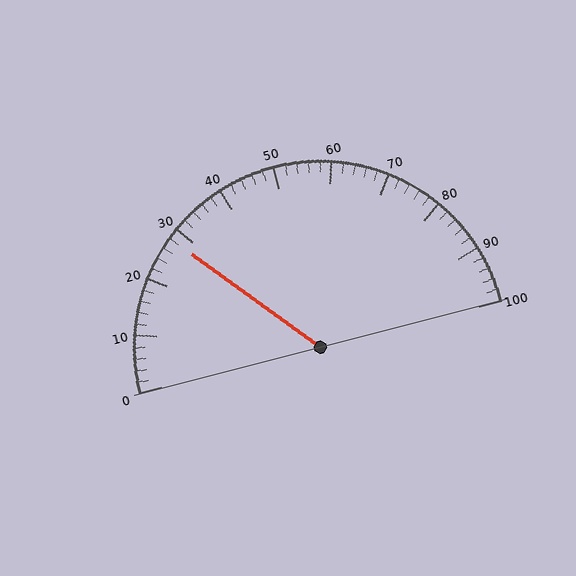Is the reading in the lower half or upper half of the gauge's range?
The reading is in the lower half of the range (0 to 100).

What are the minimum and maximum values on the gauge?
The gauge ranges from 0 to 100.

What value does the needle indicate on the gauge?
The needle indicates approximately 28.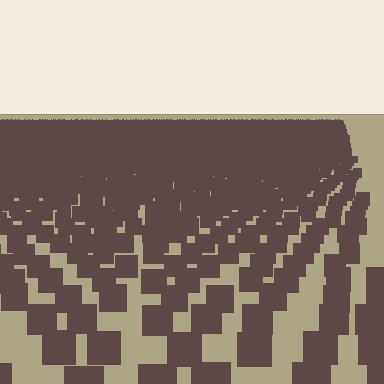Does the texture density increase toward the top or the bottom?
Density increases toward the top.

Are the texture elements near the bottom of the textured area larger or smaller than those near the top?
Larger. Near the bottom, elements are closer to the viewer and appear at a bigger on-screen size.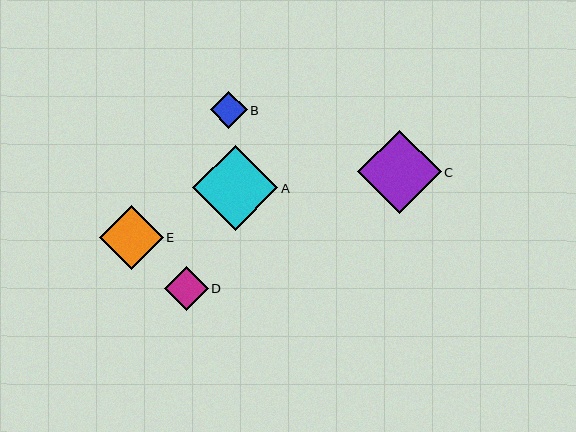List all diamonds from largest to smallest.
From largest to smallest: A, C, E, D, B.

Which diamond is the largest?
Diamond A is the largest with a size of approximately 85 pixels.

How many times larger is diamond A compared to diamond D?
Diamond A is approximately 1.9 times the size of diamond D.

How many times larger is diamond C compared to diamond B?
Diamond C is approximately 2.3 times the size of diamond B.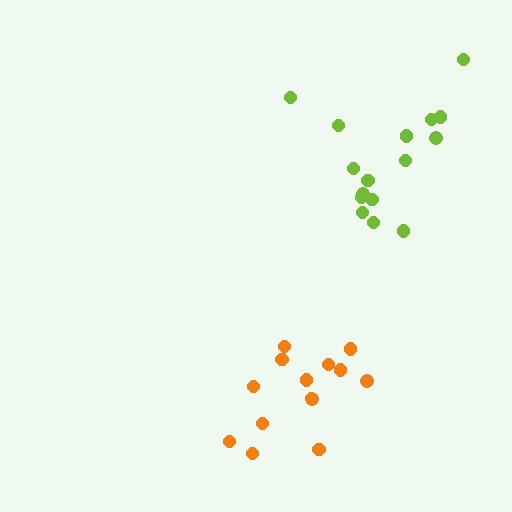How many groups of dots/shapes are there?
There are 2 groups.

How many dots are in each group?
Group 1: 14 dots, Group 2: 16 dots (30 total).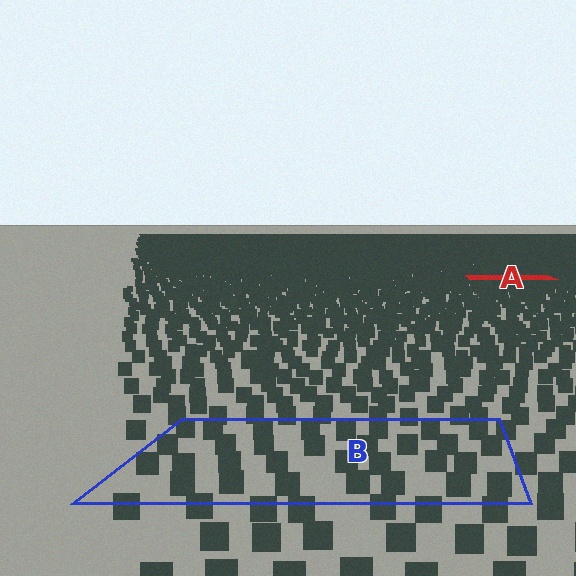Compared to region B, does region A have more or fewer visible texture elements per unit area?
Region A has more texture elements per unit area — they are packed more densely because it is farther away.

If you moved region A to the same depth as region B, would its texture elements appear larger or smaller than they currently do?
They would appear larger. At a closer depth, the same texture elements are projected at a bigger on-screen size.